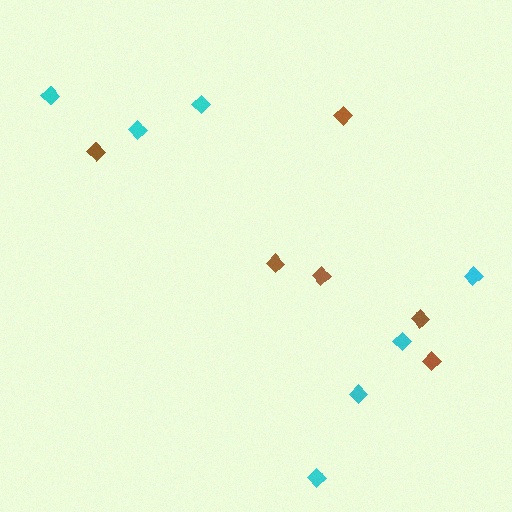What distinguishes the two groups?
There are 2 groups: one group of cyan diamonds (7) and one group of brown diamonds (6).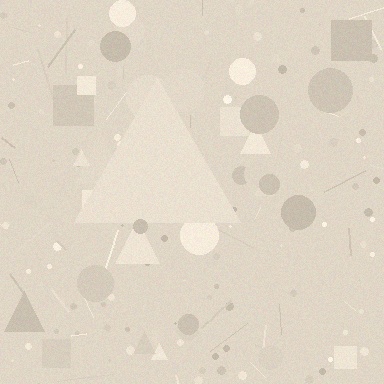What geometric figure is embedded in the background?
A triangle is embedded in the background.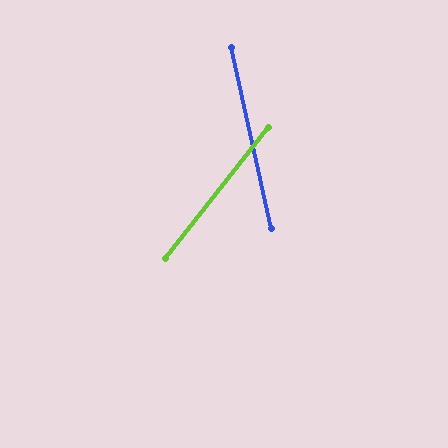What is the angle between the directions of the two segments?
Approximately 51 degrees.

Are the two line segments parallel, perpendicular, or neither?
Neither parallel nor perpendicular — they differ by about 51°.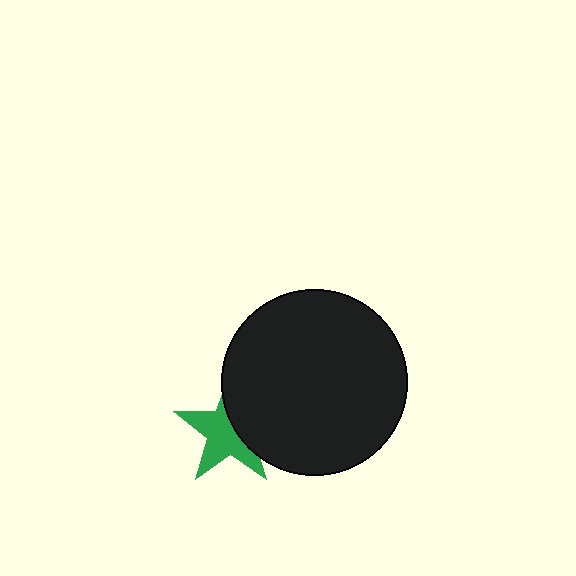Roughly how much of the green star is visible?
About half of it is visible (roughly 60%).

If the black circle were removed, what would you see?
You would see the complete green star.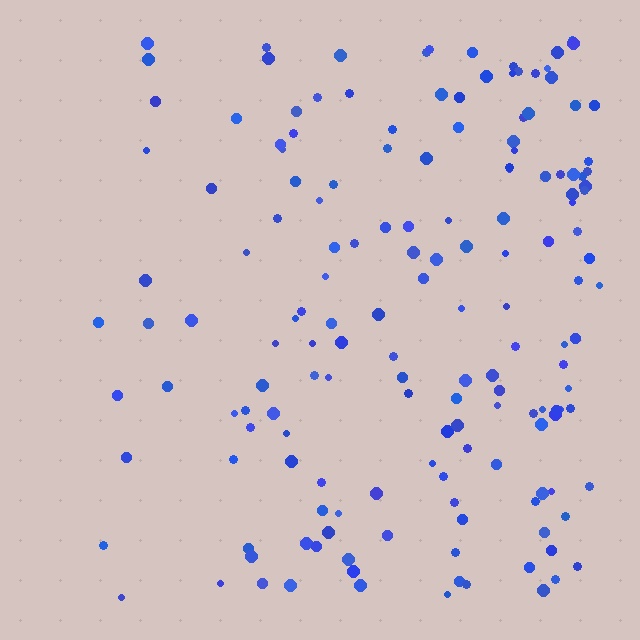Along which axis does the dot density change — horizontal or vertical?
Horizontal.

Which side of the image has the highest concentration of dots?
The right.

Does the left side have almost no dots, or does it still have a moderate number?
Still a moderate number, just noticeably fewer than the right.